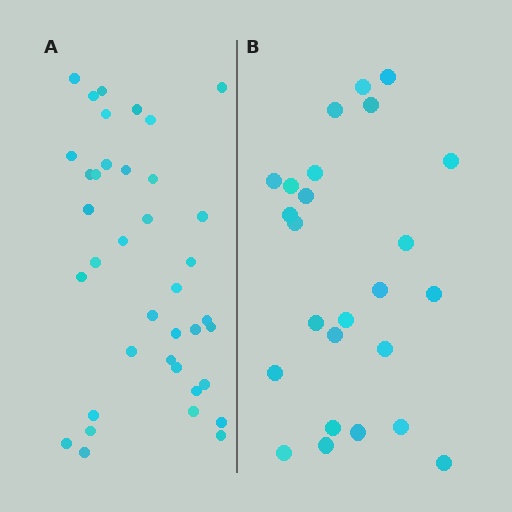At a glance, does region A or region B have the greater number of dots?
Region A (the left region) has more dots.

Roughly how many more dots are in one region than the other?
Region A has approximately 15 more dots than region B.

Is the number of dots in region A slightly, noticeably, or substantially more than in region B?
Region A has substantially more. The ratio is roughly 1.5 to 1.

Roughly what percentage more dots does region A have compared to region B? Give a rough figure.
About 50% more.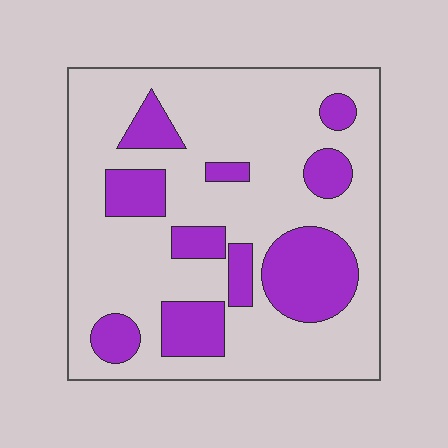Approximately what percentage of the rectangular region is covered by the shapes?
Approximately 25%.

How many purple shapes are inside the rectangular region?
10.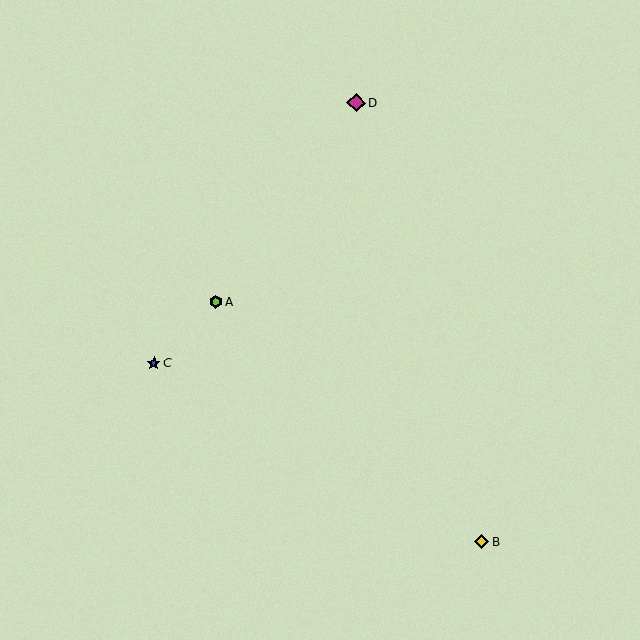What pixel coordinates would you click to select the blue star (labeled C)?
Click at (154, 363) to select the blue star C.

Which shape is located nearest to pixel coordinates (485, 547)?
The yellow diamond (labeled B) at (482, 542) is nearest to that location.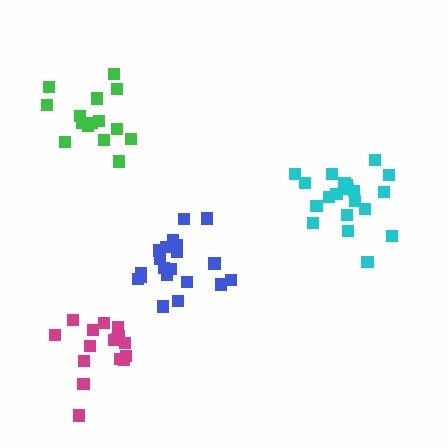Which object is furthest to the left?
The magenta cluster is leftmost.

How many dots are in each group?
Group 1: 16 dots, Group 2: 15 dots, Group 3: 21 dots, Group 4: 21 dots (73 total).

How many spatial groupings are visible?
There are 4 spatial groupings.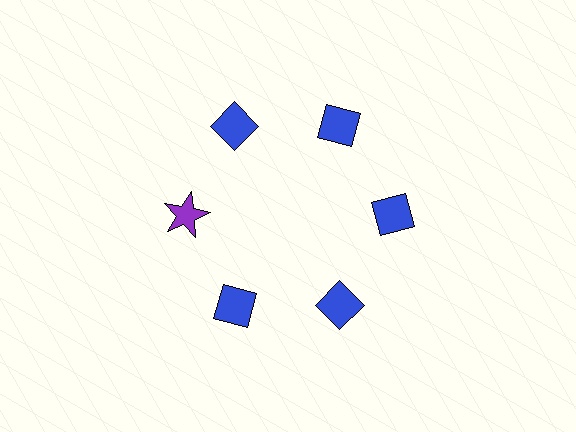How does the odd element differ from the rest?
It differs in both color (purple instead of blue) and shape (star instead of diamond).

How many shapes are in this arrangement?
There are 6 shapes arranged in a ring pattern.